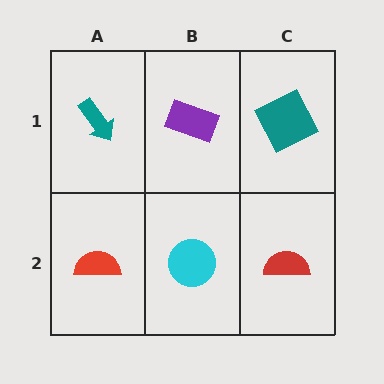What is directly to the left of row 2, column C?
A cyan circle.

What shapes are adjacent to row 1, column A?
A red semicircle (row 2, column A), a purple rectangle (row 1, column B).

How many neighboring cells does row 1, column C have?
2.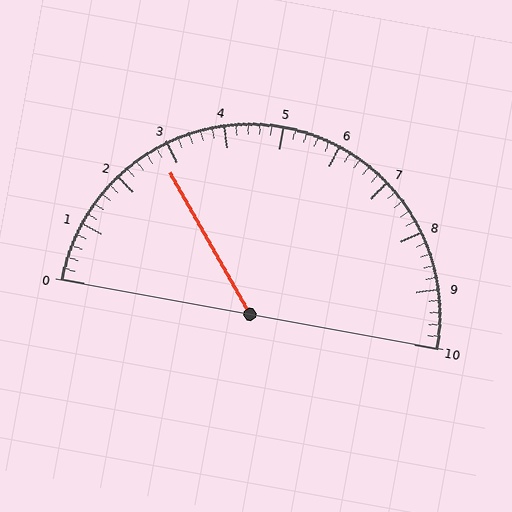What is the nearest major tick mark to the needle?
The nearest major tick mark is 3.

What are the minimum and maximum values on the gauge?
The gauge ranges from 0 to 10.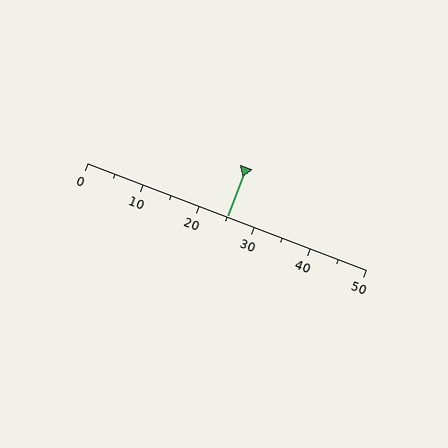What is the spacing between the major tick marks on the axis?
The major ticks are spaced 10 apart.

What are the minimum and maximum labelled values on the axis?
The axis runs from 0 to 50.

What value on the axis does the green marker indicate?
The marker indicates approximately 25.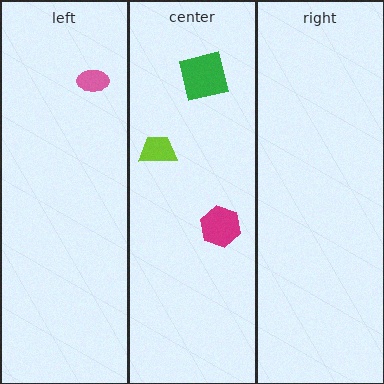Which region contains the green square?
The center region.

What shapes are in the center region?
The magenta hexagon, the green square, the lime trapezoid.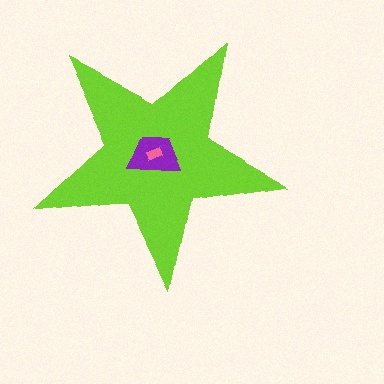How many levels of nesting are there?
3.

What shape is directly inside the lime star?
The purple trapezoid.